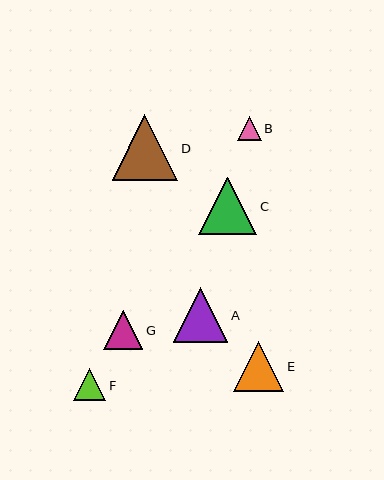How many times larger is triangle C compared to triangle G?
Triangle C is approximately 1.5 times the size of triangle G.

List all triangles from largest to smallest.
From largest to smallest: D, C, A, E, G, F, B.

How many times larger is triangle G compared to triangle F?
Triangle G is approximately 1.2 times the size of triangle F.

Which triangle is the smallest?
Triangle B is the smallest with a size of approximately 24 pixels.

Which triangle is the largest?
Triangle D is the largest with a size of approximately 66 pixels.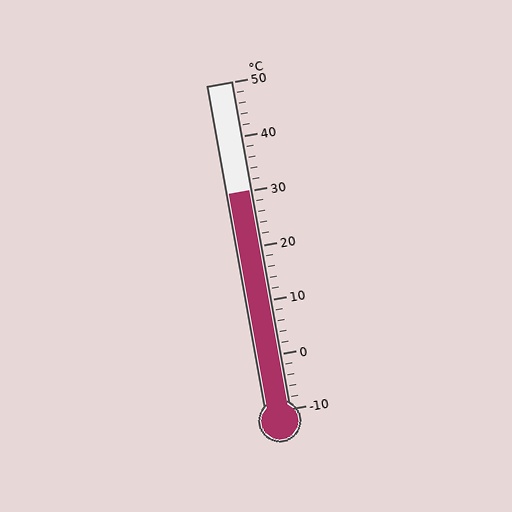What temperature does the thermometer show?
The thermometer shows approximately 30°C.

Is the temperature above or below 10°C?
The temperature is above 10°C.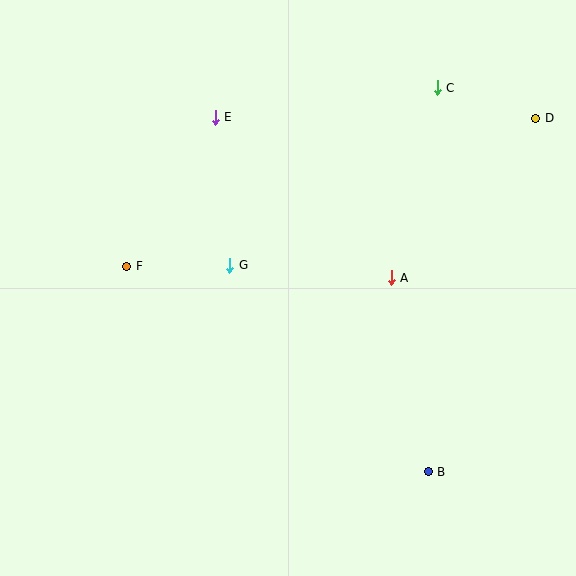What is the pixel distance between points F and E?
The distance between F and E is 174 pixels.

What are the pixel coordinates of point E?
Point E is at (215, 117).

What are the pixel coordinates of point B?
Point B is at (428, 472).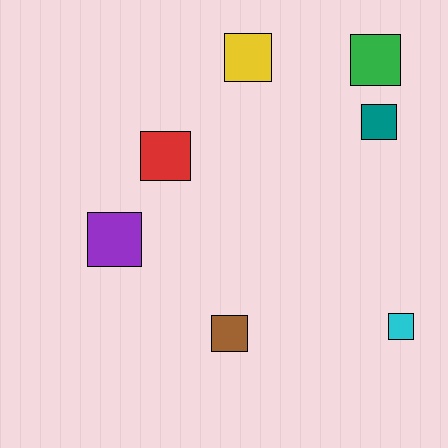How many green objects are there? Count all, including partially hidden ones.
There is 1 green object.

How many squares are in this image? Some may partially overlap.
There are 7 squares.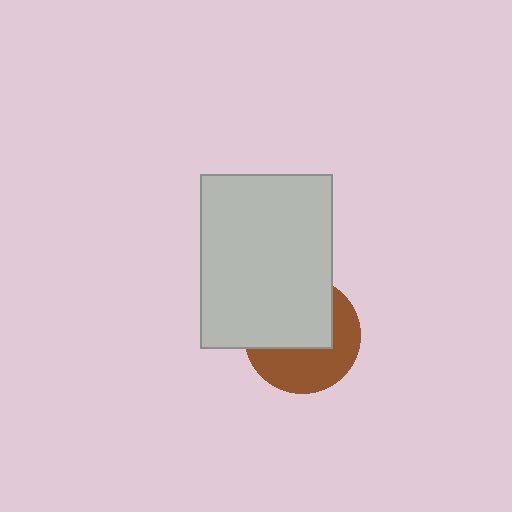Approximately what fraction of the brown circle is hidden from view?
Roughly 53% of the brown circle is hidden behind the light gray rectangle.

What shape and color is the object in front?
The object in front is a light gray rectangle.